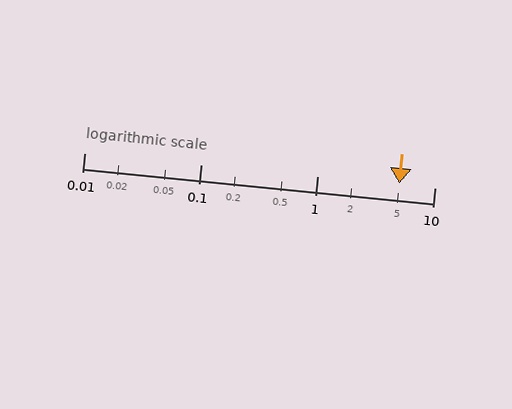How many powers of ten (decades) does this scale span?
The scale spans 3 decades, from 0.01 to 10.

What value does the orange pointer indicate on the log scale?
The pointer indicates approximately 5.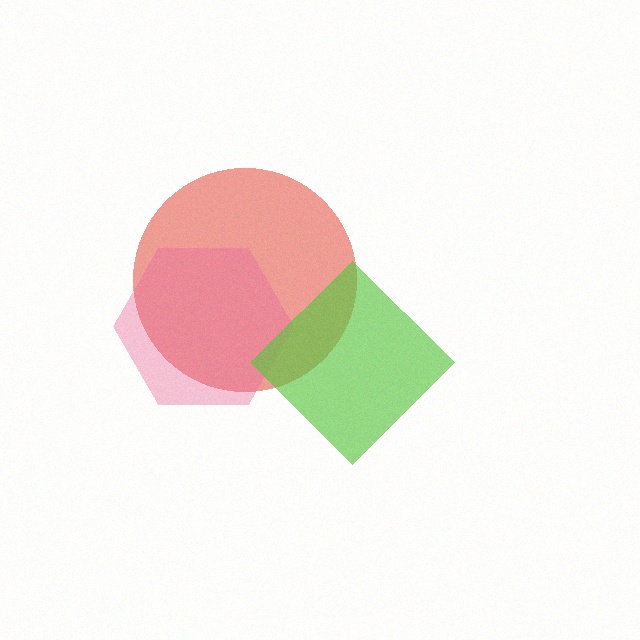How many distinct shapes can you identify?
There are 3 distinct shapes: a red circle, a pink hexagon, a lime diamond.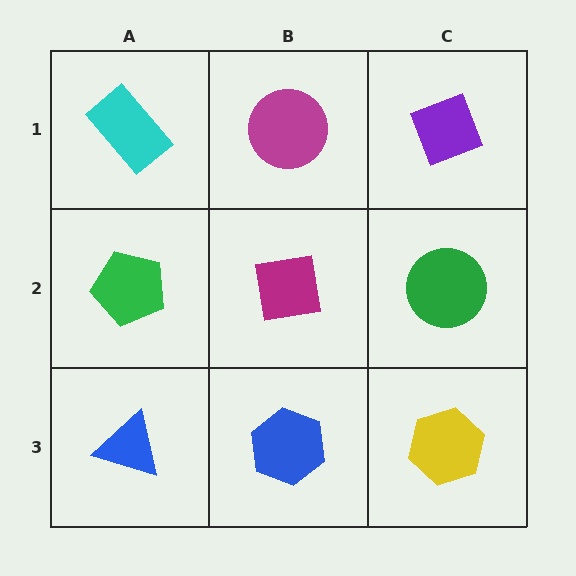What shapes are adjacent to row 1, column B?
A magenta square (row 2, column B), a cyan rectangle (row 1, column A), a purple diamond (row 1, column C).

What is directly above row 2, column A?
A cyan rectangle.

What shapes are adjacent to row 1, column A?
A green pentagon (row 2, column A), a magenta circle (row 1, column B).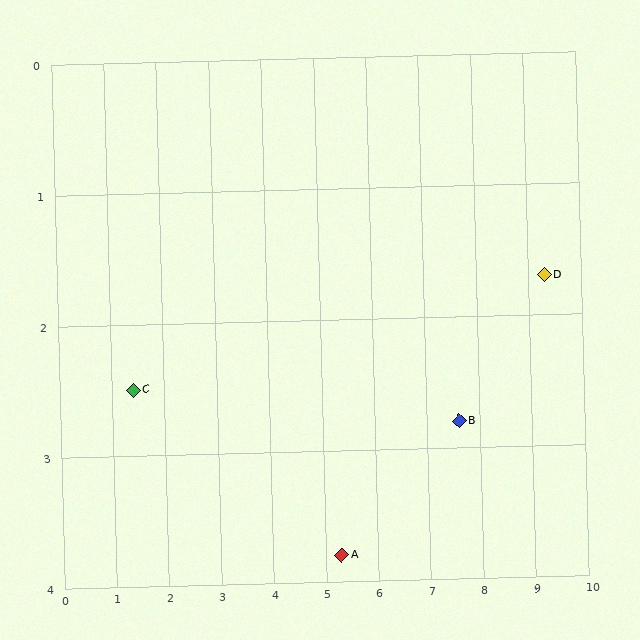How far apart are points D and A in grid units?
Points D and A are about 4.5 grid units apart.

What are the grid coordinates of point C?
Point C is at approximately (1.4, 2.5).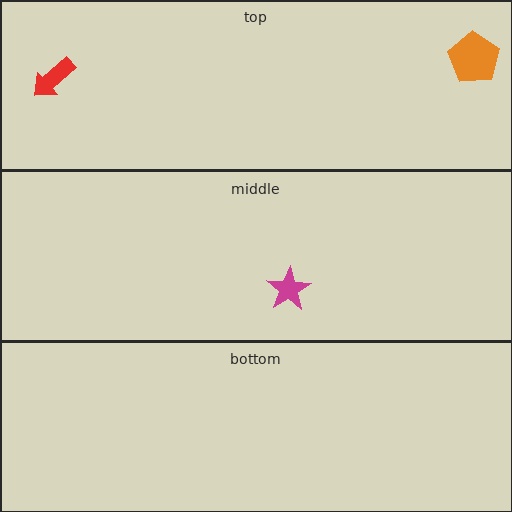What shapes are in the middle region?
The magenta star.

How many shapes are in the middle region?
1.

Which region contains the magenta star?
The middle region.